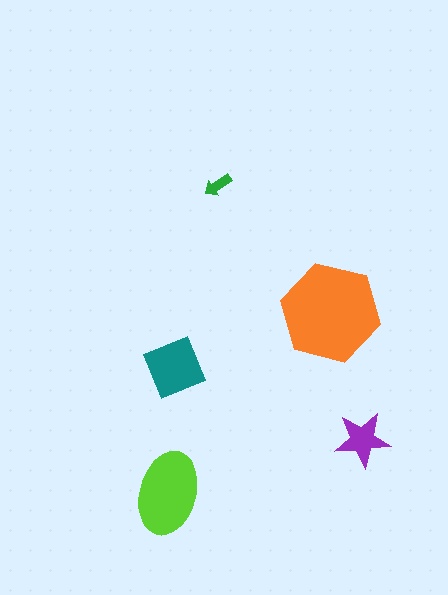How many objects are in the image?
There are 5 objects in the image.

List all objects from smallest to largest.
The green arrow, the purple star, the teal diamond, the lime ellipse, the orange hexagon.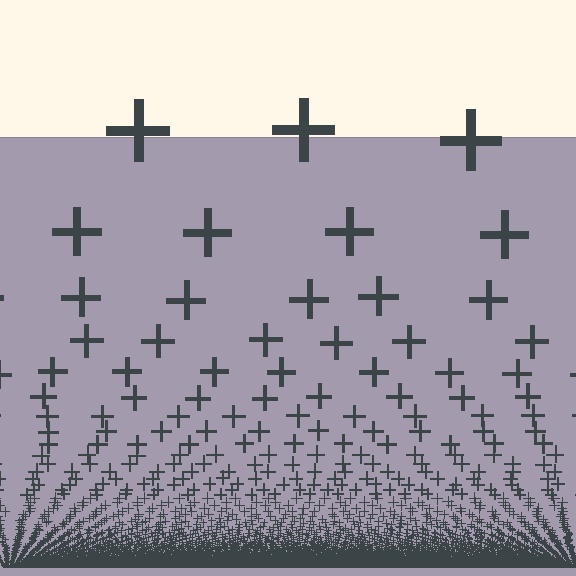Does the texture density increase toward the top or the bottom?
Density increases toward the bottom.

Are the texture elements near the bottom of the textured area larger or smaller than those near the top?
Smaller. The gradient is inverted — elements near the bottom are smaller and denser.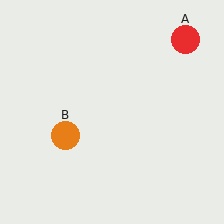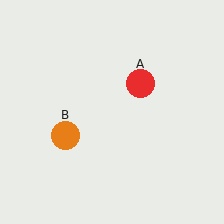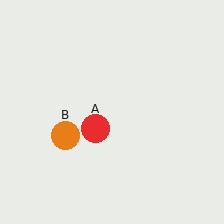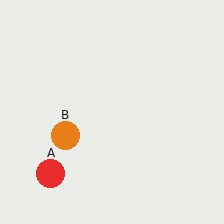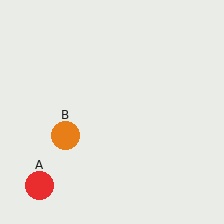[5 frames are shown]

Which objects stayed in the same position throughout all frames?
Orange circle (object B) remained stationary.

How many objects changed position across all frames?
1 object changed position: red circle (object A).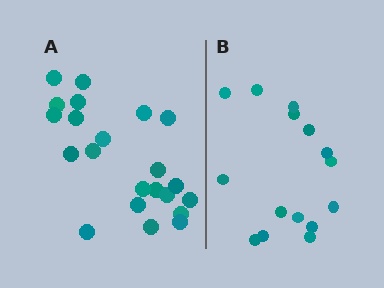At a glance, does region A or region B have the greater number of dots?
Region A (the left region) has more dots.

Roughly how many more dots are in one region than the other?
Region A has roughly 8 or so more dots than region B.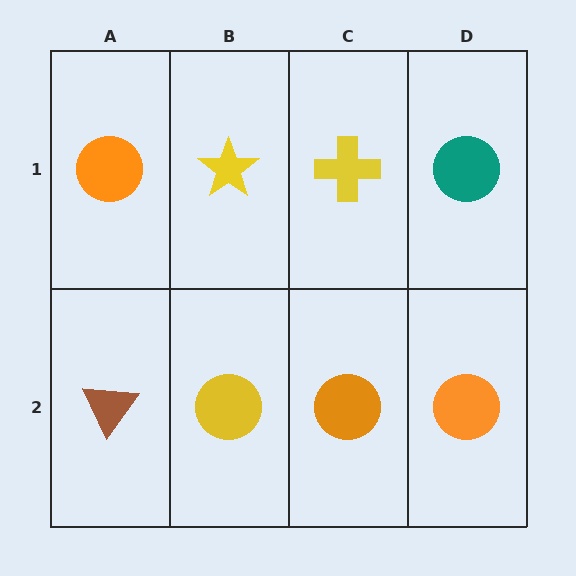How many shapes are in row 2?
4 shapes.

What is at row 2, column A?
A brown triangle.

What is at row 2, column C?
An orange circle.